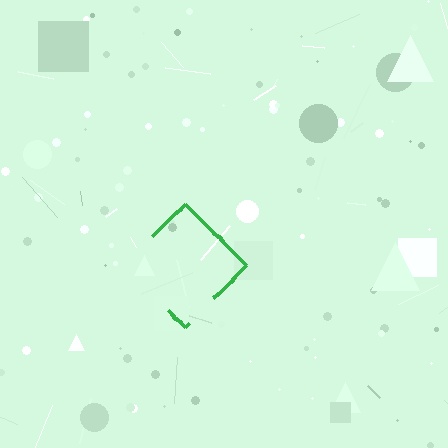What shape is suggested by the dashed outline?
The dashed outline suggests a diamond.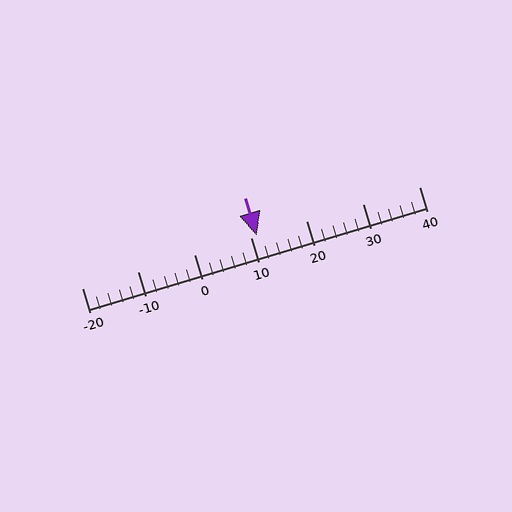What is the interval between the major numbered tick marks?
The major tick marks are spaced 10 units apart.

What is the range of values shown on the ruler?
The ruler shows values from -20 to 40.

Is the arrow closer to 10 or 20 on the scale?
The arrow is closer to 10.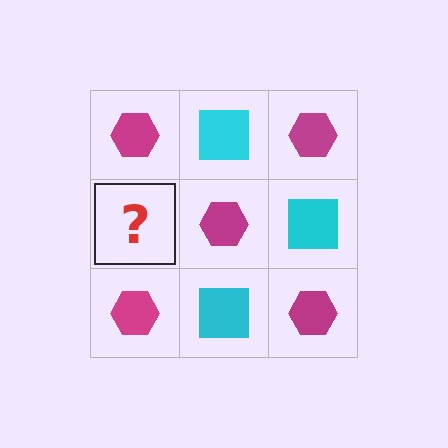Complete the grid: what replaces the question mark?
The question mark should be replaced with a cyan square.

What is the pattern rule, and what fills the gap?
The rule is that it alternates magenta hexagon and cyan square in a checkerboard pattern. The gap should be filled with a cyan square.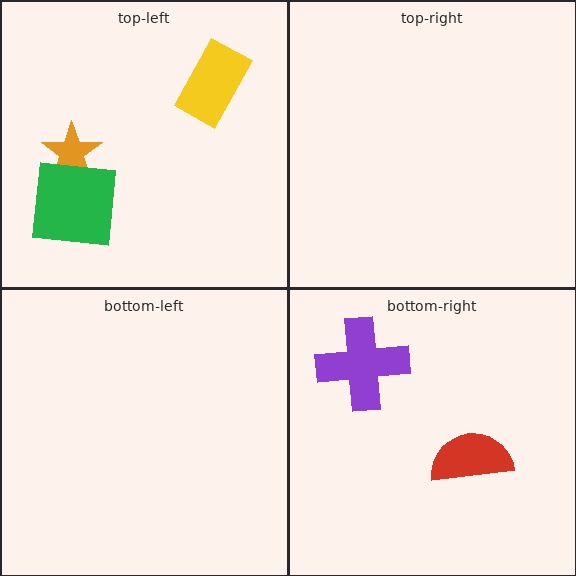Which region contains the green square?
The top-left region.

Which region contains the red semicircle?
The bottom-right region.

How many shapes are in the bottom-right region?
2.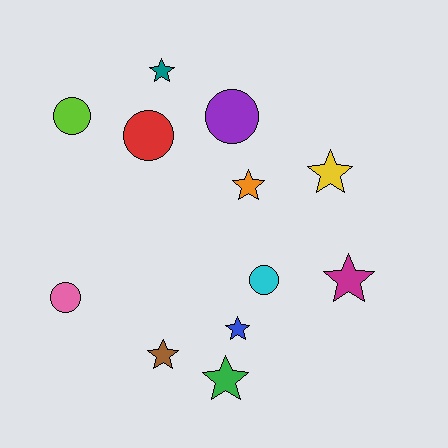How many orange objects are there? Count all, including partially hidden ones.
There is 1 orange object.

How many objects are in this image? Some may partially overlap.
There are 12 objects.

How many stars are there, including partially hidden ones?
There are 7 stars.